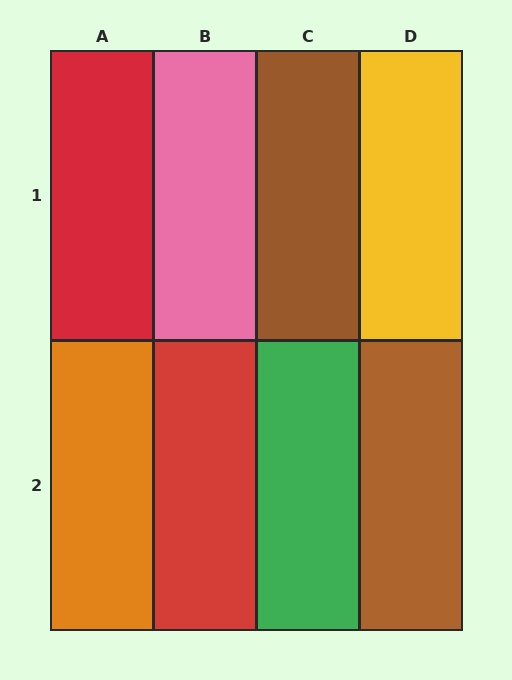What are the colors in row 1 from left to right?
Red, pink, brown, yellow.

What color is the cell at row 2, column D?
Brown.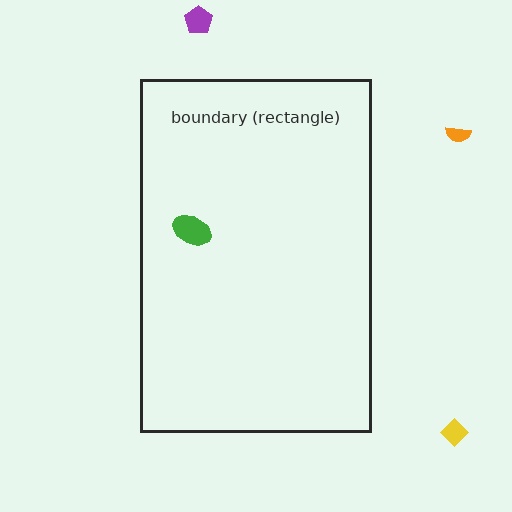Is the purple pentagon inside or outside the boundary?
Outside.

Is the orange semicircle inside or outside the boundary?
Outside.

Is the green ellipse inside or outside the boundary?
Inside.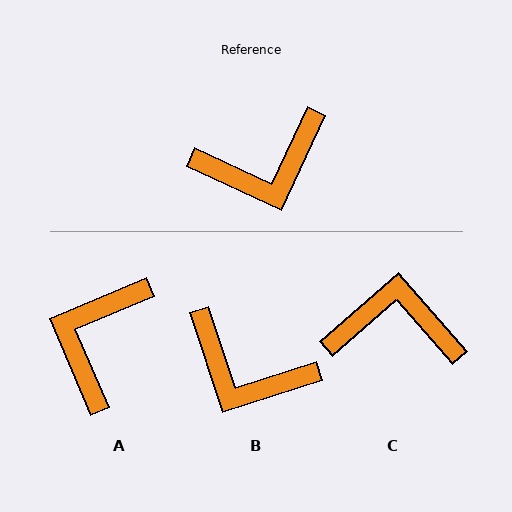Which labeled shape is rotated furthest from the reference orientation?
C, about 156 degrees away.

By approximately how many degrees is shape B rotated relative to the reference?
Approximately 47 degrees clockwise.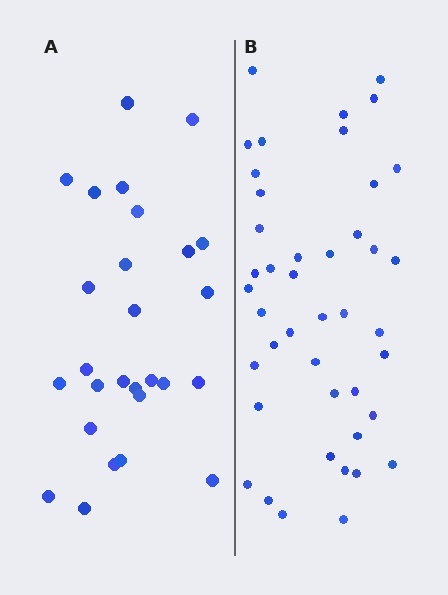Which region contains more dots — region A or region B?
Region B (the right region) has more dots.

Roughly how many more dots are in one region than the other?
Region B has approximately 15 more dots than region A.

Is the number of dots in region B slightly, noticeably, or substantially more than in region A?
Region B has substantially more. The ratio is roughly 1.6 to 1.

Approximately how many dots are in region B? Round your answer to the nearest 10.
About 40 dots. (The exact count is 43, which rounds to 40.)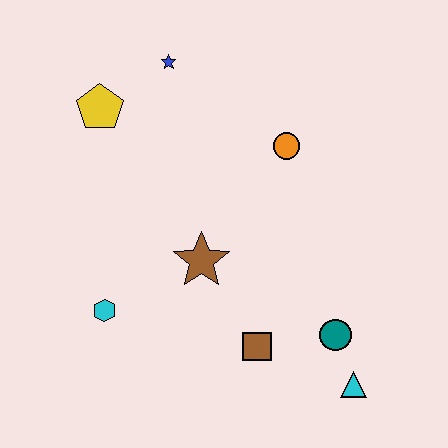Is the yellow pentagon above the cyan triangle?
Yes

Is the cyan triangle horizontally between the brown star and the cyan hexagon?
No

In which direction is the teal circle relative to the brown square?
The teal circle is to the right of the brown square.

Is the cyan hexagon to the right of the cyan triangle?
No